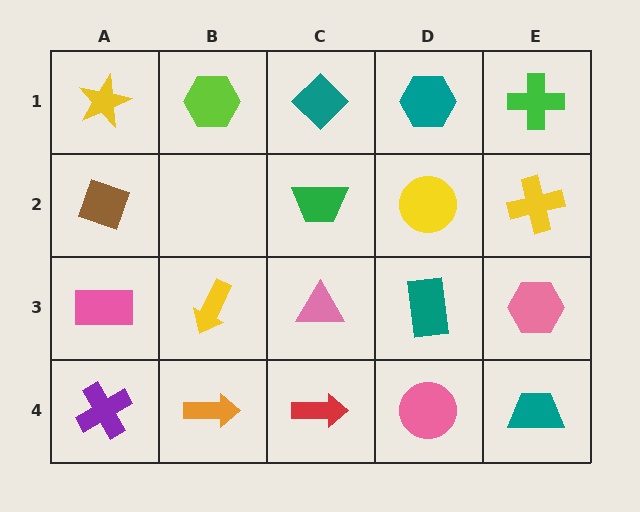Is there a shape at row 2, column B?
No, that cell is empty.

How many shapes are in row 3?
5 shapes.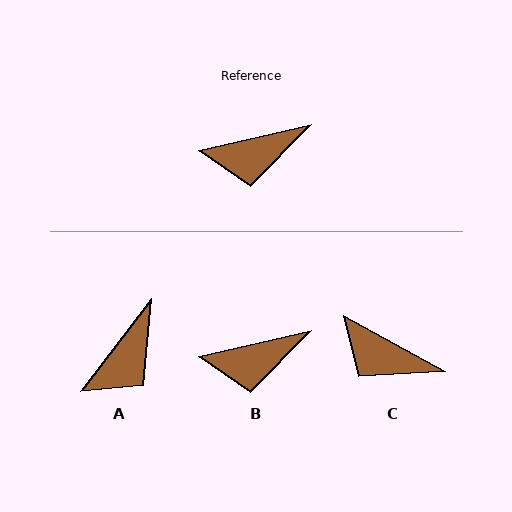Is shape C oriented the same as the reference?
No, it is off by about 42 degrees.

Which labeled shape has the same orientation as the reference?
B.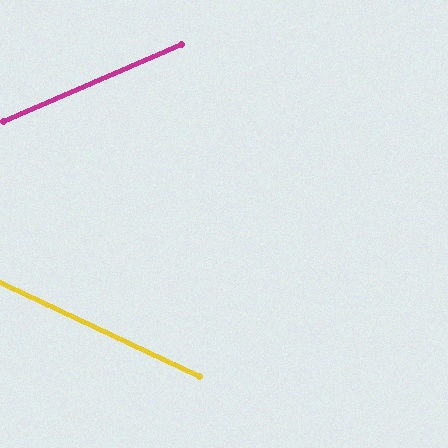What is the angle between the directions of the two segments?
Approximately 48 degrees.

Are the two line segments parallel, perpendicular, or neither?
Neither parallel nor perpendicular — they differ by about 48°.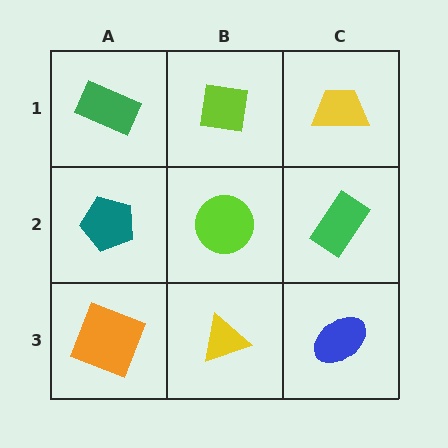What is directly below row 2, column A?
An orange square.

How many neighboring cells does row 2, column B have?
4.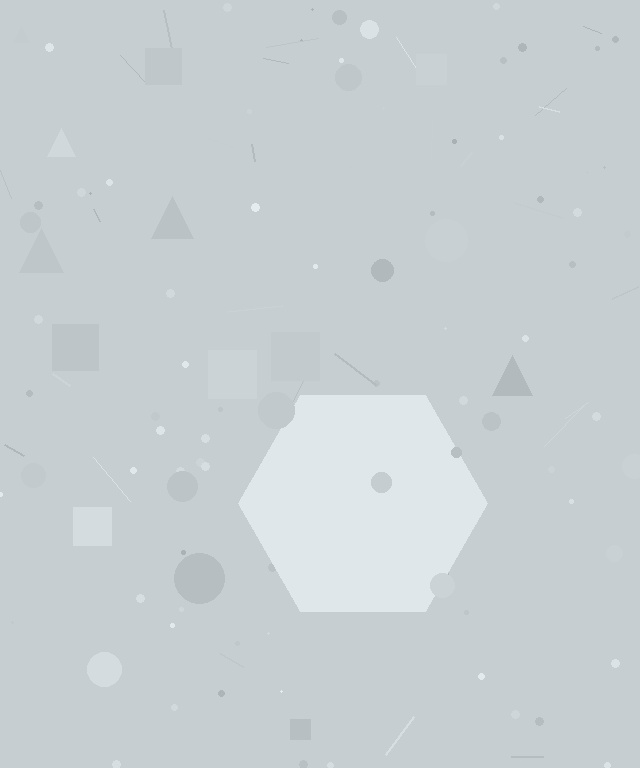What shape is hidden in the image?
A hexagon is hidden in the image.